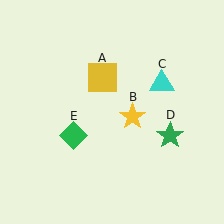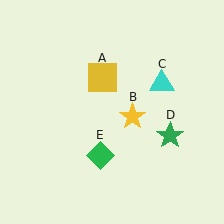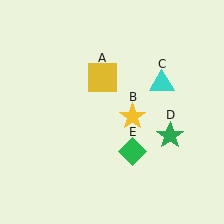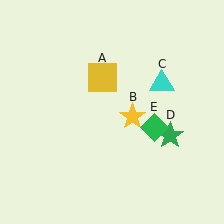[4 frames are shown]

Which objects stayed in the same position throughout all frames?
Yellow square (object A) and yellow star (object B) and cyan triangle (object C) and green star (object D) remained stationary.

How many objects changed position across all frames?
1 object changed position: green diamond (object E).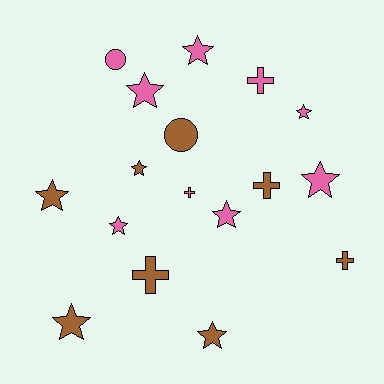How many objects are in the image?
There are 17 objects.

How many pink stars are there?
There are 6 pink stars.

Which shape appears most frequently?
Star, with 10 objects.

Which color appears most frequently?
Pink, with 9 objects.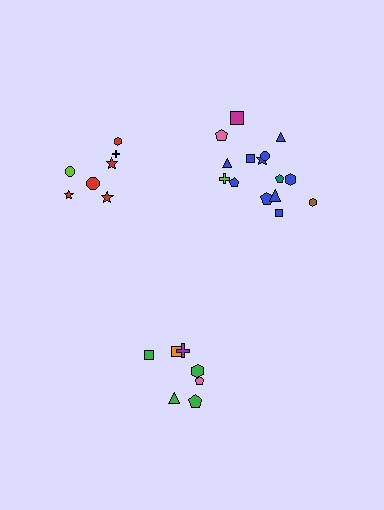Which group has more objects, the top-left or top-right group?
The top-right group.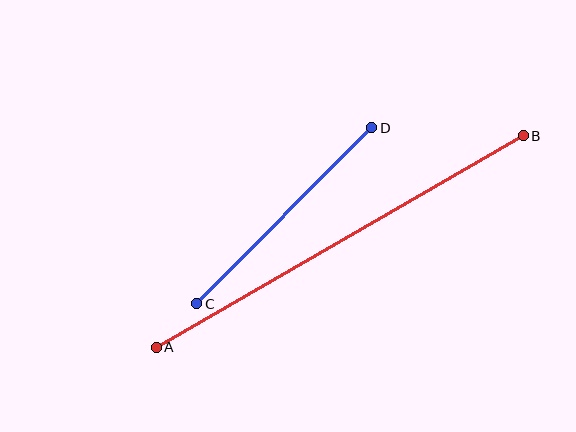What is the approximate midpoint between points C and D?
The midpoint is at approximately (284, 216) pixels.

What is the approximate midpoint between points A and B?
The midpoint is at approximately (340, 241) pixels.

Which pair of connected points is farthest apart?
Points A and B are farthest apart.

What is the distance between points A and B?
The distance is approximately 424 pixels.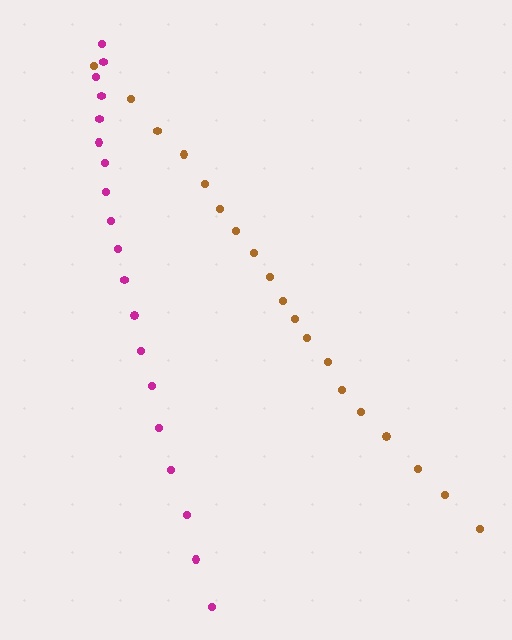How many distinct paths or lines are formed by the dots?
There are 2 distinct paths.